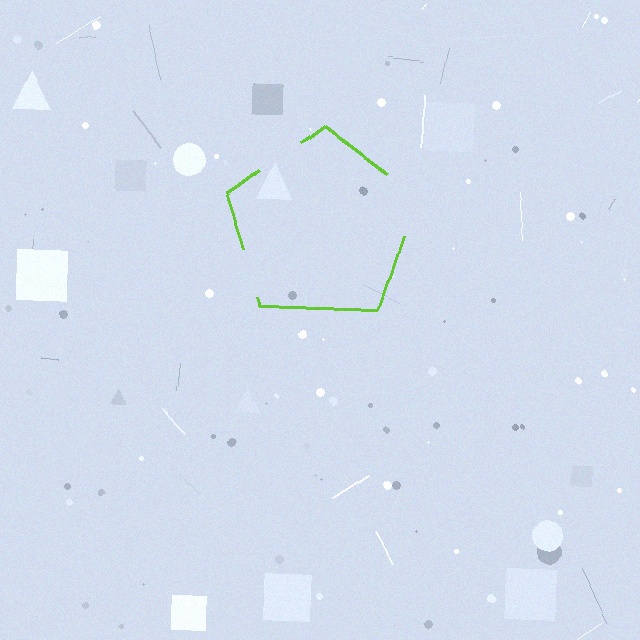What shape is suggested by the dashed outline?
The dashed outline suggests a pentagon.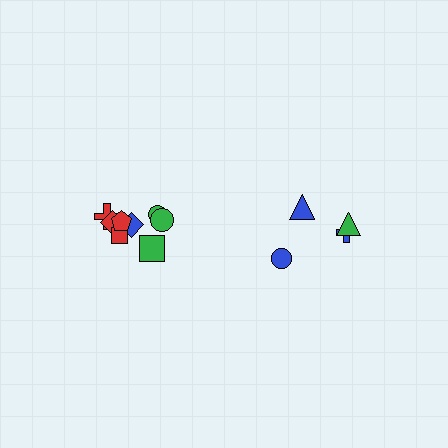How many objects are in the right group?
There are 4 objects.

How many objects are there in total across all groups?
There are 12 objects.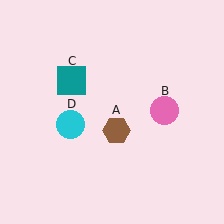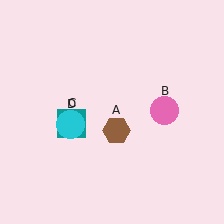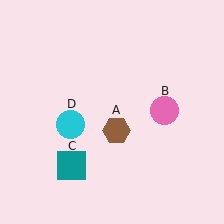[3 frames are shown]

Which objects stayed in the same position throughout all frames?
Brown hexagon (object A) and pink circle (object B) and cyan circle (object D) remained stationary.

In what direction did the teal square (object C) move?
The teal square (object C) moved down.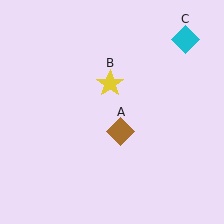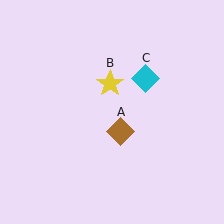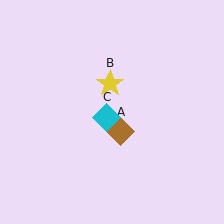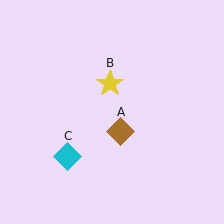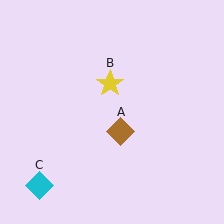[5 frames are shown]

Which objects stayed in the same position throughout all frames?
Brown diamond (object A) and yellow star (object B) remained stationary.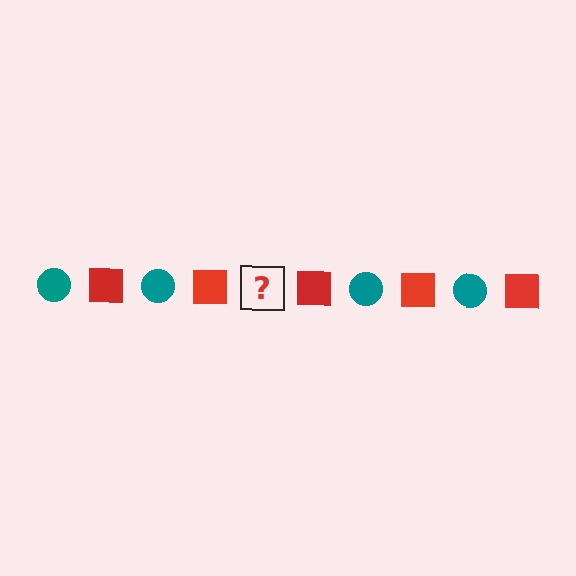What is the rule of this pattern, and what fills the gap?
The rule is that the pattern alternates between teal circle and red square. The gap should be filled with a teal circle.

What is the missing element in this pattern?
The missing element is a teal circle.